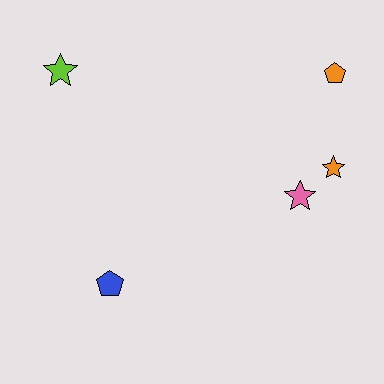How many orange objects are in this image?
There are 2 orange objects.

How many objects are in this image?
There are 5 objects.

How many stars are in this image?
There are 3 stars.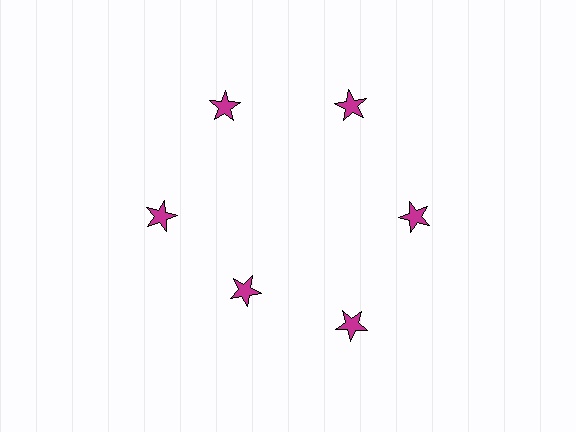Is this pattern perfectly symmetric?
No. The 6 magenta stars are arranged in a ring, but one element near the 7 o'clock position is pulled inward toward the center, breaking the 6-fold rotational symmetry.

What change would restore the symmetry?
The symmetry would be restored by moving it outward, back onto the ring so that all 6 stars sit at equal angles and equal distance from the center.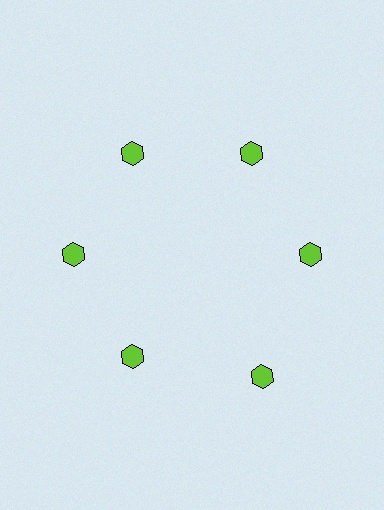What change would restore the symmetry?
The symmetry would be restored by moving it inward, back onto the ring so that all 6 hexagons sit at equal angles and equal distance from the center.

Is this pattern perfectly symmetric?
No. The 6 lime hexagons are arranged in a ring, but one element near the 5 o'clock position is pushed outward from the center, breaking the 6-fold rotational symmetry.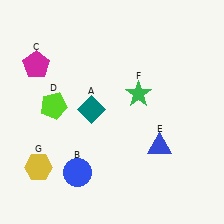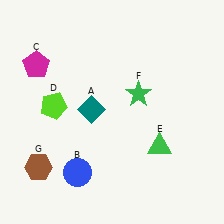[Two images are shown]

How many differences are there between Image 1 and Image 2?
There are 2 differences between the two images.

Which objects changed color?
E changed from blue to green. G changed from yellow to brown.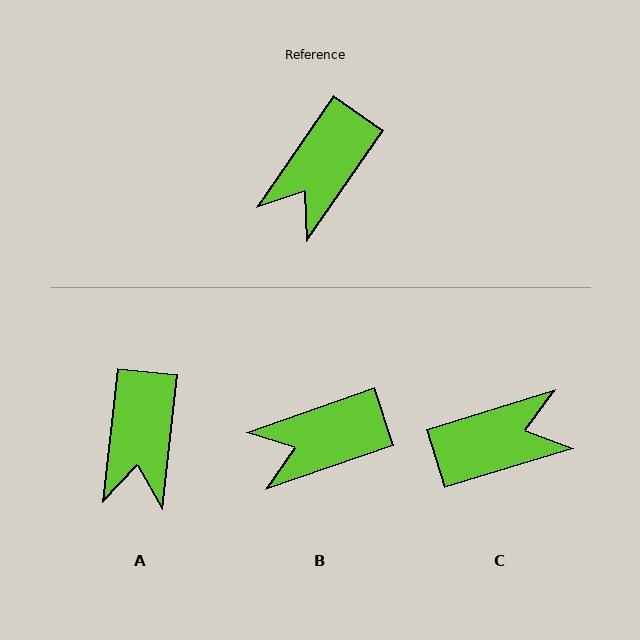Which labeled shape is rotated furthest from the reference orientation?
C, about 141 degrees away.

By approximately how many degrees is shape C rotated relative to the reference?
Approximately 141 degrees counter-clockwise.